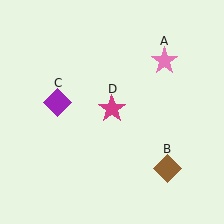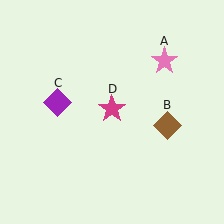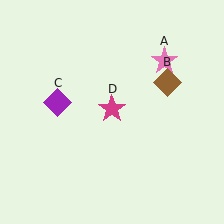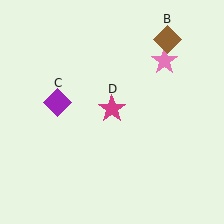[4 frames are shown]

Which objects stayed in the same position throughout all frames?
Pink star (object A) and purple diamond (object C) and magenta star (object D) remained stationary.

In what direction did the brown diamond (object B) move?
The brown diamond (object B) moved up.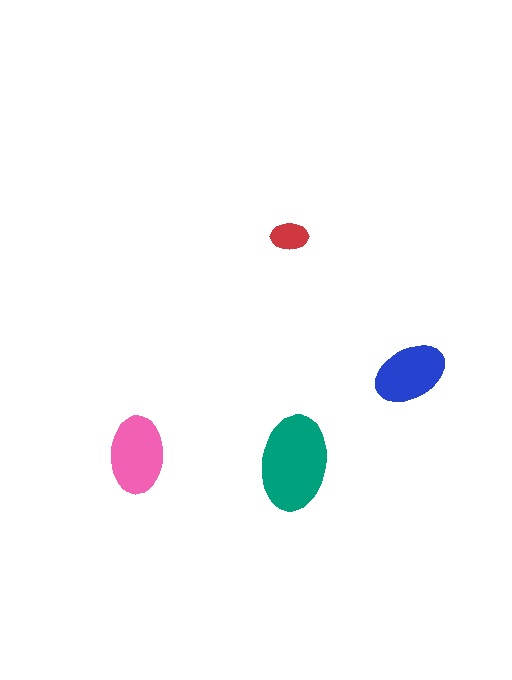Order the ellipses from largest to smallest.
the teal one, the pink one, the blue one, the red one.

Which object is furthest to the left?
The pink ellipse is leftmost.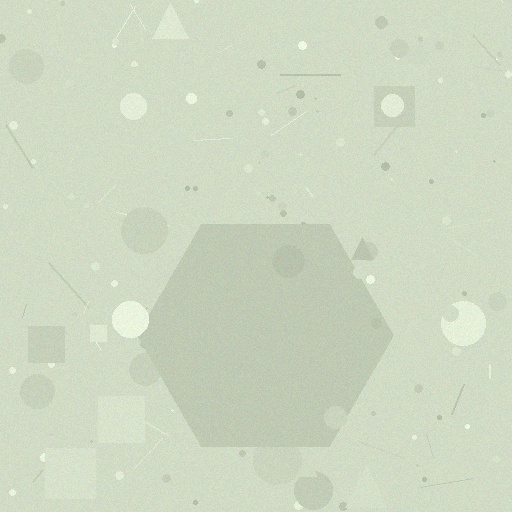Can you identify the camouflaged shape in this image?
The camouflaged shape is a hexagon.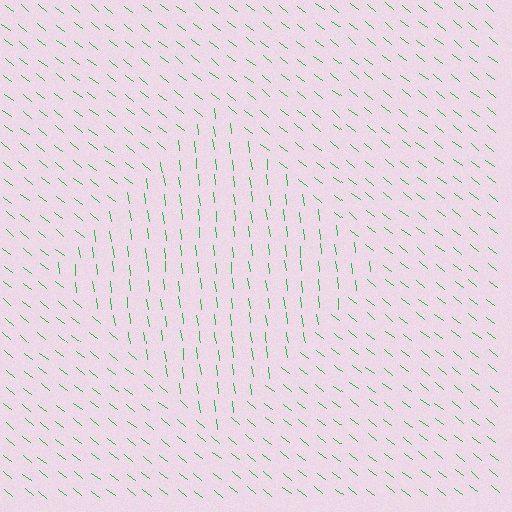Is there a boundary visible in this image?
Yes, there is a texture boundary formed by a change in line orientation.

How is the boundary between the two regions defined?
The boundary is defined purely by a change in line orientation (approximately 45 degrees difference). All lines are the same color and thickness.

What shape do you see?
I see a diamond.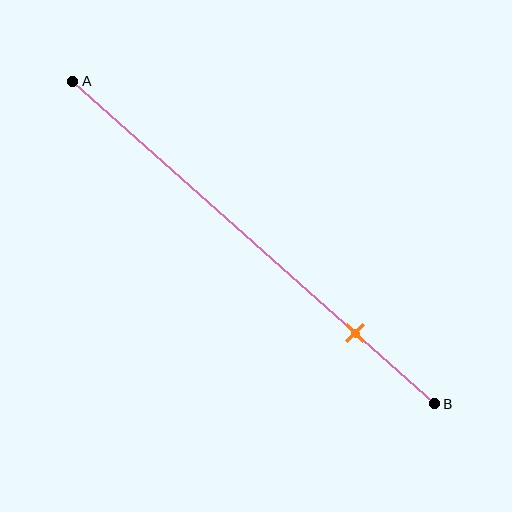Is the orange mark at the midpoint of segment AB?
No, the mark is at about 80% from A, not at the 50% midpoint.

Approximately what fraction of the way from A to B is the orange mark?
The orange mark is approximately 80% of the way from A to B.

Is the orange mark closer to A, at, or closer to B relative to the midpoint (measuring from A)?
The orange mark is closer to point B than the midpoint of segment AB.